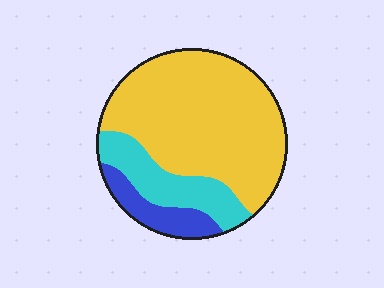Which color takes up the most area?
Yellow, at roughly 70%.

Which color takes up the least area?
Blue, at roughly 10%.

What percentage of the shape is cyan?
Cyan covers roughly 20% of the shape.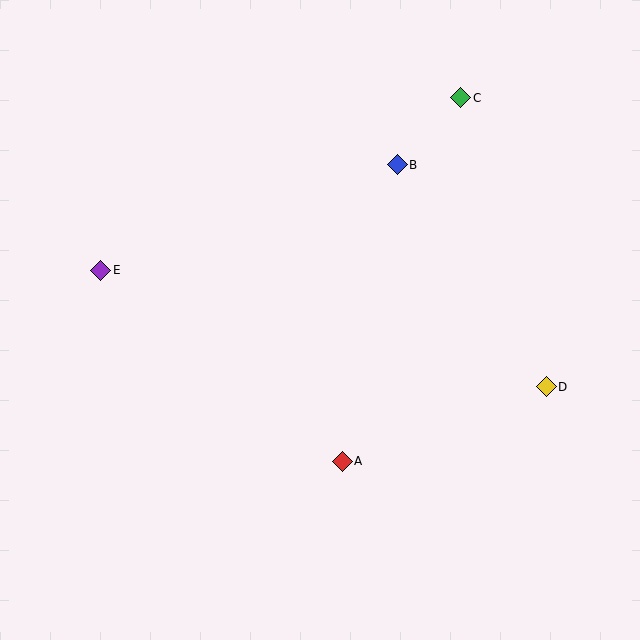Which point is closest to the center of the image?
Point A at (342, 461) is closest to the center.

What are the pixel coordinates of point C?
Point C is at (461, 98).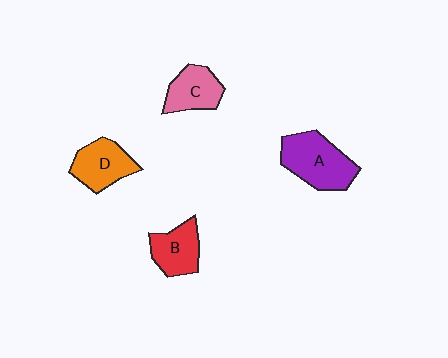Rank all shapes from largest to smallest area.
From largest to smallest: A (purple), D (orange), B (red), C (pink).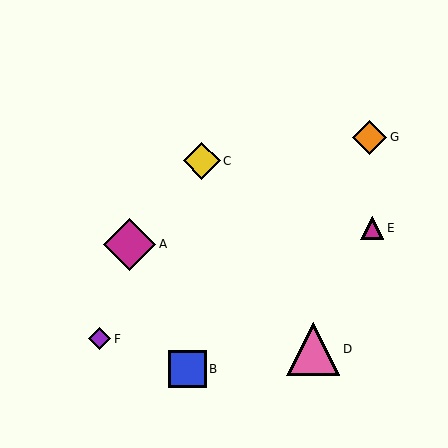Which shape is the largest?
The pink triangle (labeled D) is the largest.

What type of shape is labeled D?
Shape D is a pink triangle.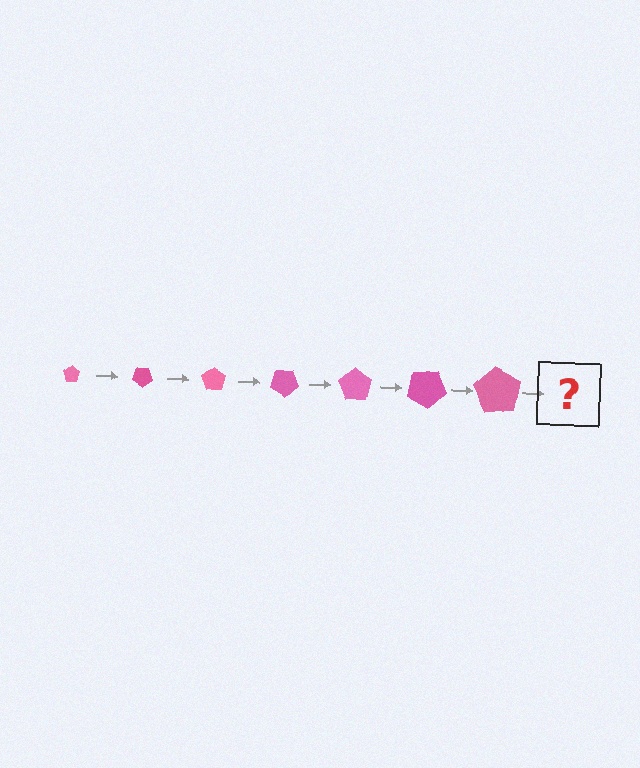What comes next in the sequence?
The next element should be a pentagon, larger than the previous one and rotated 245 degrees from the start.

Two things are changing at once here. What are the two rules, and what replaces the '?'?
The two rules are that the pentagon grows larger each step and it rotates 35 degrees each step. The '?' should be a pentagon, larger than the previous one and rotated 245 degrees from the start.